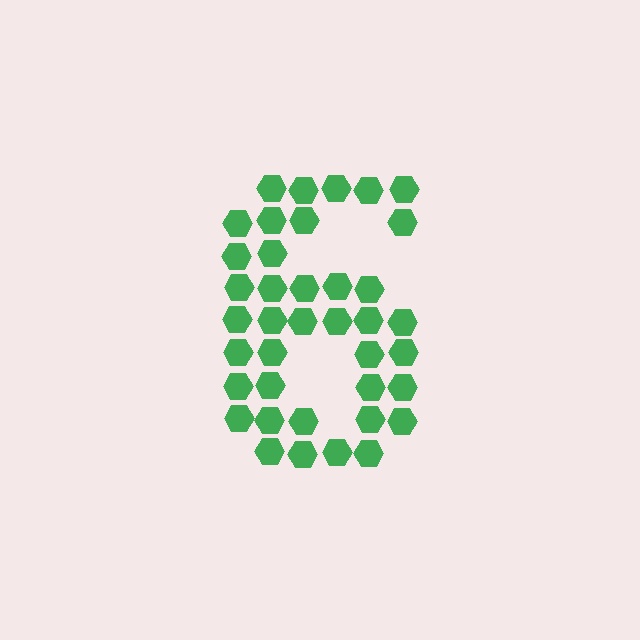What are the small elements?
The small elements are hexagons.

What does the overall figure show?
The overall figure shows the digit 6.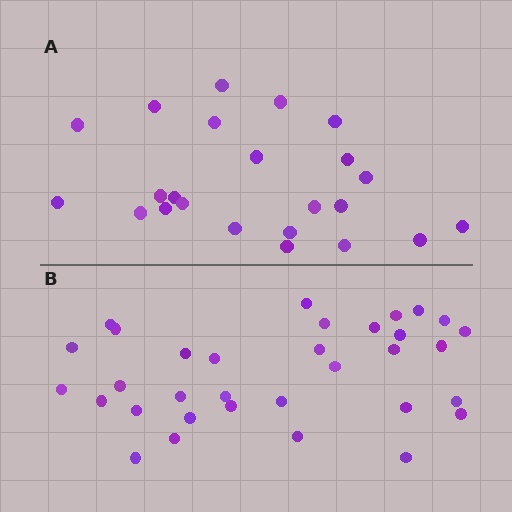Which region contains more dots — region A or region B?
Region B (the bottom region) has more dots.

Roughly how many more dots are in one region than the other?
Region B has roughly 10 or so more dots than region A.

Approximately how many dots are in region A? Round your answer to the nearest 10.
About 20 dots. (The exact count is 23, which rounds to 20.)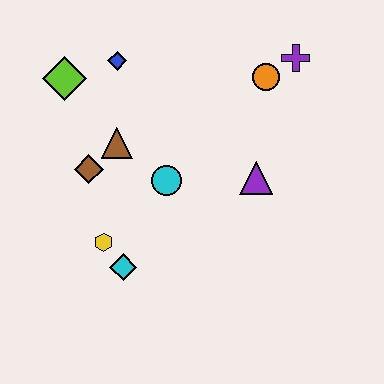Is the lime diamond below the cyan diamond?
No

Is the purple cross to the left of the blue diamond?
No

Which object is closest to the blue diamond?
The lime diamond is closest to the blue diamond.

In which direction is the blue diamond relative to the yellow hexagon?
The blue diamond is above the yellow hexagon.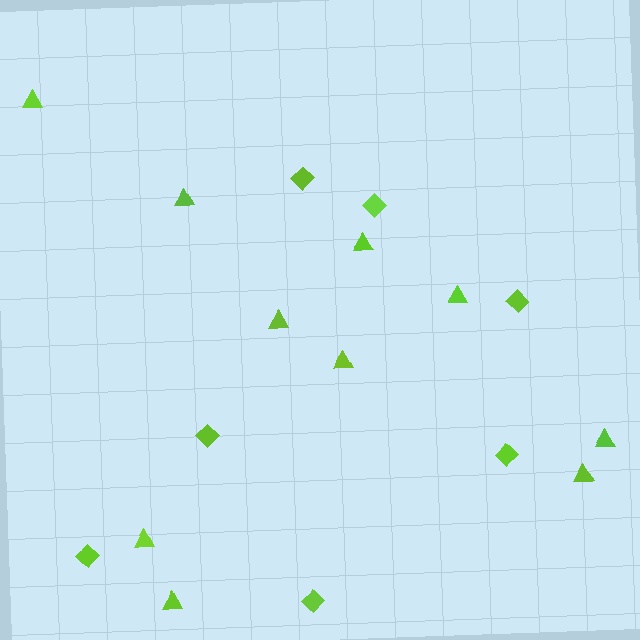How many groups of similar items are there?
There are 2 groups: one group of diamonds (7) and one group of triangles (10).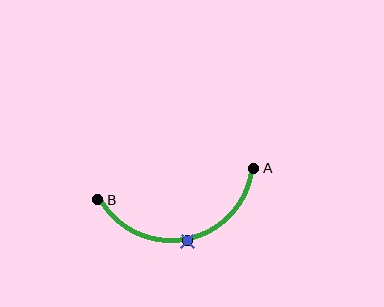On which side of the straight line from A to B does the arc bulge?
The arc bulges below the straight line connecting A and B.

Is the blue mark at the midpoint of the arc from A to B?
Yes. The blue mark lies on the arc at equal arc-length from both A and B — it is the arc midpoint.